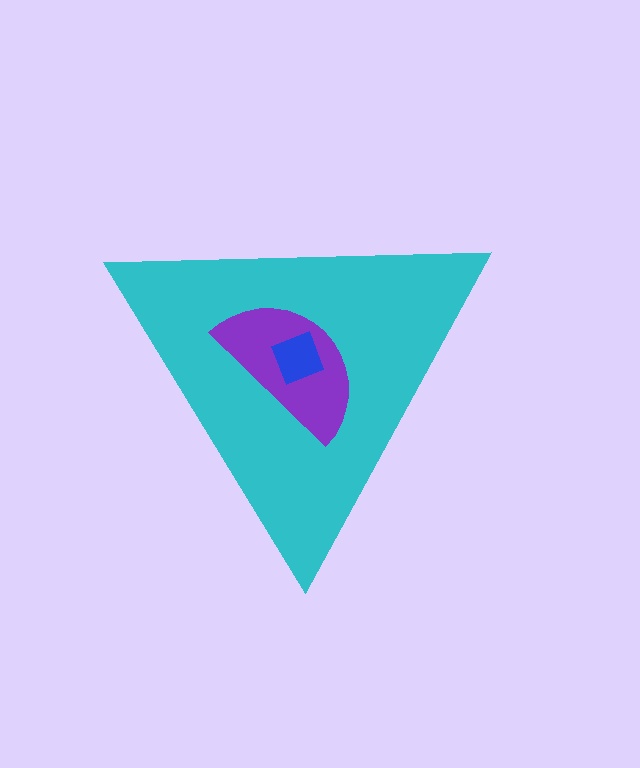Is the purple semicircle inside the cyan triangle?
Yes.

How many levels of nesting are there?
3.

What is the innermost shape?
The blue diamond.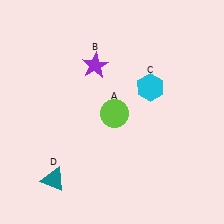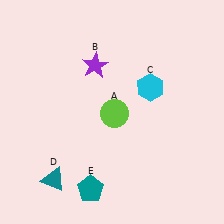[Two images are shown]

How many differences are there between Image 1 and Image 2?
There is 1 difference between the two images.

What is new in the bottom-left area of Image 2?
A teal pentagon (E) was added in the bottom-left area of Image 2.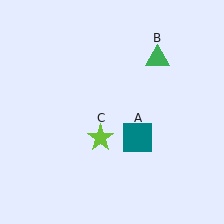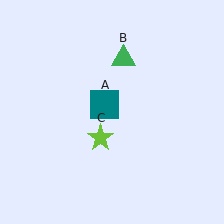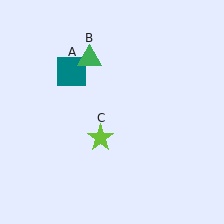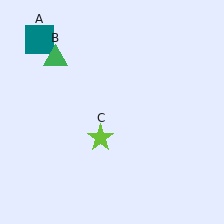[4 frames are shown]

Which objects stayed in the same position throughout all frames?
Lime star (object C) remained stationary.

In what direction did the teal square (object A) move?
The teal square (object A) moved up and to the left.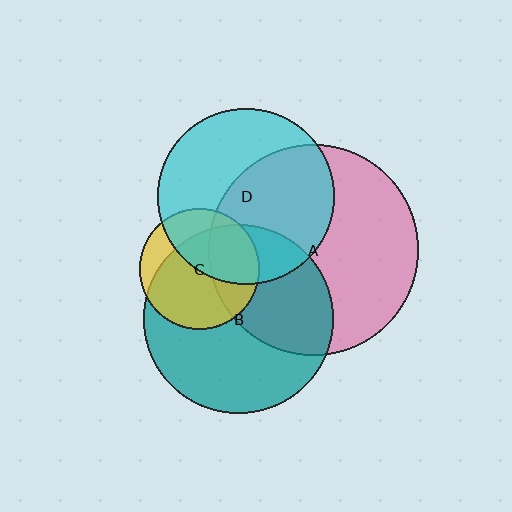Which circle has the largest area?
Circle A (pink).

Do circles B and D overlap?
Yes.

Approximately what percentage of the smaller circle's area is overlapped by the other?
Approximately 25%.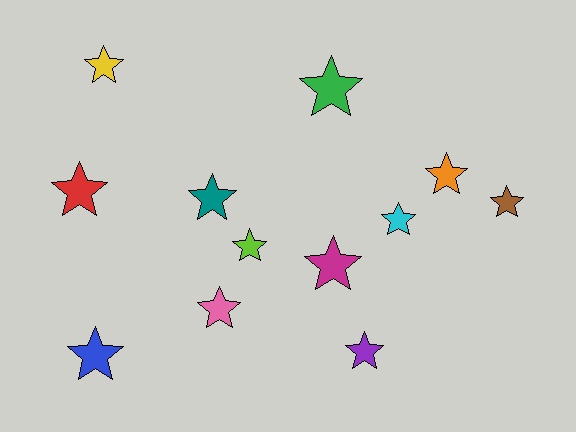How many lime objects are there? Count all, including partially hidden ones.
There is 1 lime object.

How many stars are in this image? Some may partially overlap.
There are 12 stars.